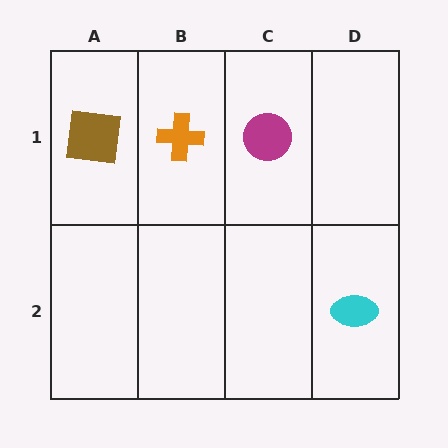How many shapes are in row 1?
3 shapes.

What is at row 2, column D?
A cyan ellipse.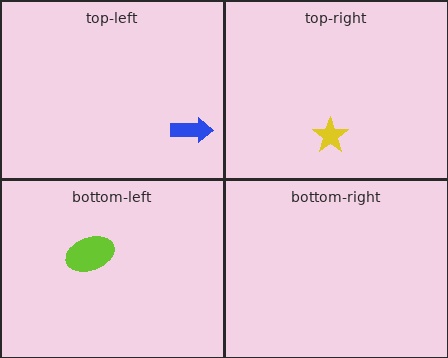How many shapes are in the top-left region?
1.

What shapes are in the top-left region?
The blue arrow.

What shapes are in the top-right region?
The yellow star.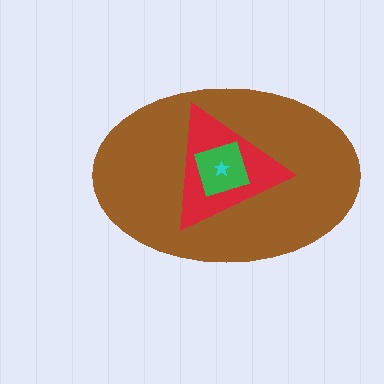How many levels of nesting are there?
4.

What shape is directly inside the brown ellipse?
The red triangle.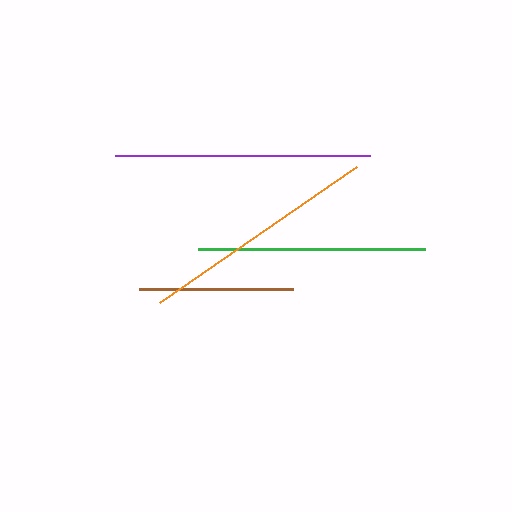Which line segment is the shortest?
The brown line is the shortest at approximately 154 pixels.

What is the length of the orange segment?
The orange segment is approximately 239 pixels long.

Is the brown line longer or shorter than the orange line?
The orange line is longer than the brown line.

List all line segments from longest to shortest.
From longest to shortest: purple, orange, green, brown.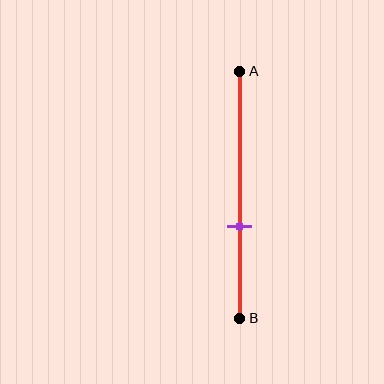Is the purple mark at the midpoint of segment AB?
No, the mark is at about 65% from A, not at the 50% midpoint.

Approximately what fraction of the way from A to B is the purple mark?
The purple mark is approximately 65% of the way from A to B.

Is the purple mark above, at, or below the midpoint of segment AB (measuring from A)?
The purple mark is below the midpoint of segment AB.